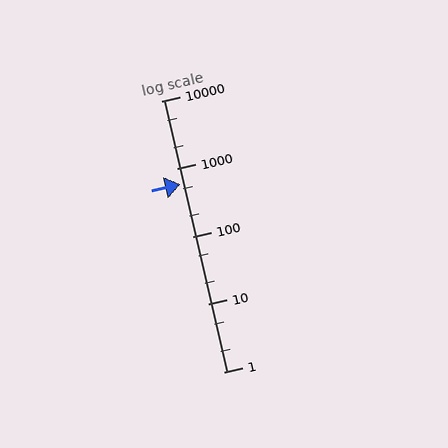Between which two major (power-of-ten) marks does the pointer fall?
The pointer is between 100 and 1000.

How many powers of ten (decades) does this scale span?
The scale spans 4 decades, from 1 to 10000.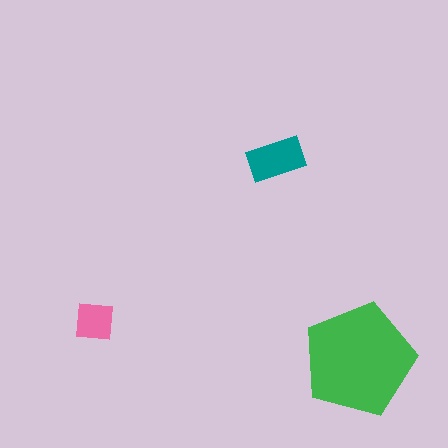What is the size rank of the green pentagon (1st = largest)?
1st.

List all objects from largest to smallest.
The green pentagon, the teal rectangle, the pink square.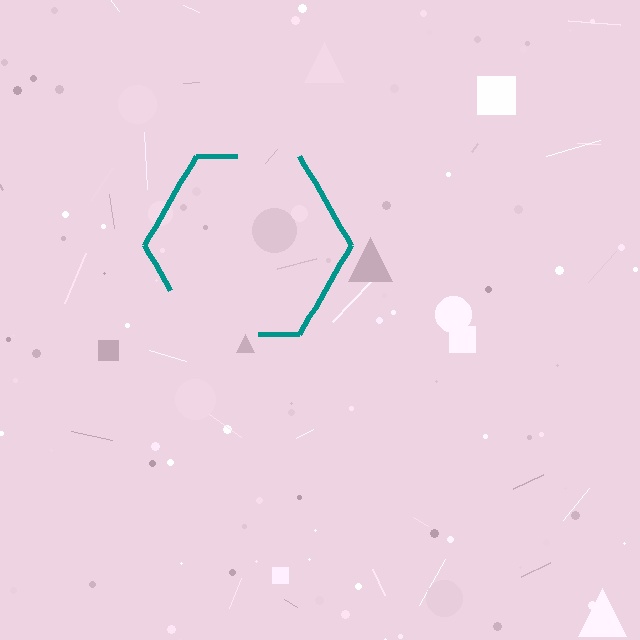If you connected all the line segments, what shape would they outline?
They would outline a hexagon.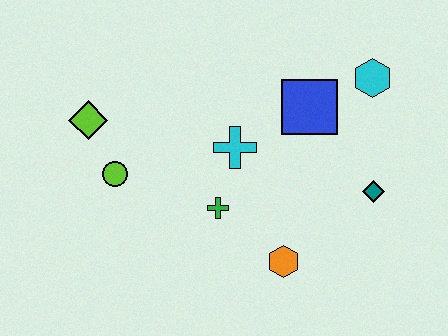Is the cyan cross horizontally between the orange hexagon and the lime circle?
Yes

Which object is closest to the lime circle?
The lime diamond is closest to the lime circle.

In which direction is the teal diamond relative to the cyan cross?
The teal diamond is to the right of the cyan cross.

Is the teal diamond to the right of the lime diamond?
Yes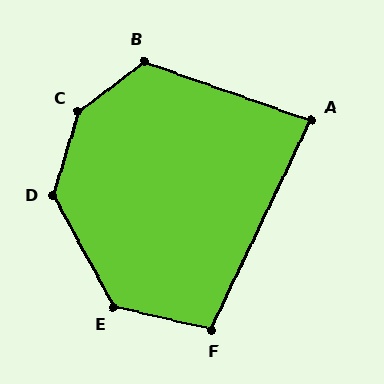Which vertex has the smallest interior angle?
A, at approximately 84 degrees.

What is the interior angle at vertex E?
Approximately 132 degrees (obtuse).